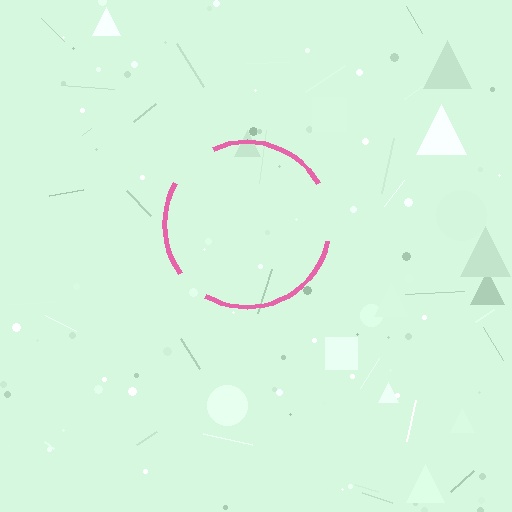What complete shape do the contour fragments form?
The contour fragments form a circle.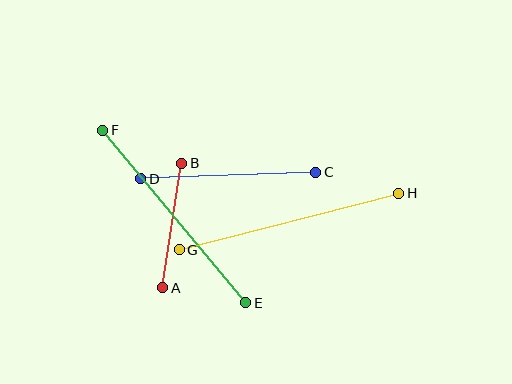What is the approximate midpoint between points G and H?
The midpoint is at approximately (289, 222) pixels.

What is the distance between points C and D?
The distance is approximately 175 pixels.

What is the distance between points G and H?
The distance is approximately 227 pixels.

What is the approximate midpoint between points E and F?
The midpoint is at approximately (174, 217) pixels.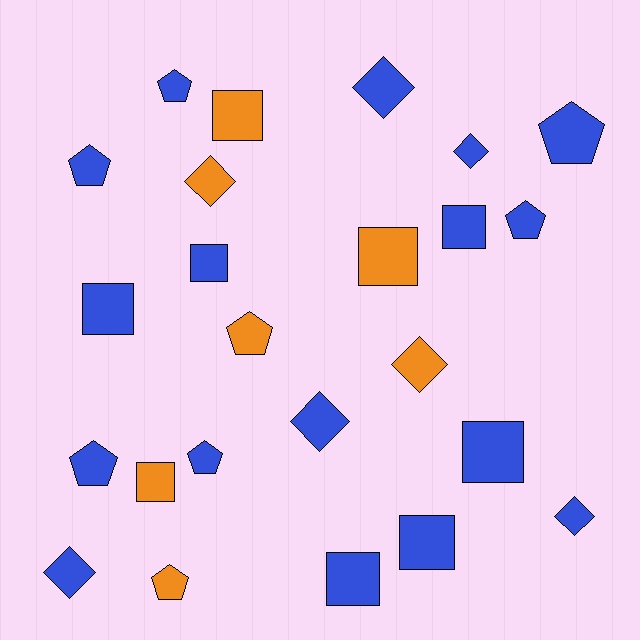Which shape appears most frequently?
Square, with 9 objects.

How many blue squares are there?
There are 6 blue squares.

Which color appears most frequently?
Blue, with 17 objects.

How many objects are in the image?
There are 24 objects.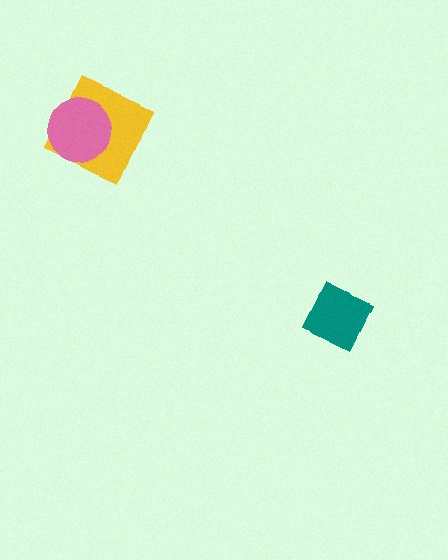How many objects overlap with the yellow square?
1 object overlaps with the yellow square.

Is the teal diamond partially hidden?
No, no other shape covers it.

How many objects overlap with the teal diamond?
0 objects overlap with the teal diamond.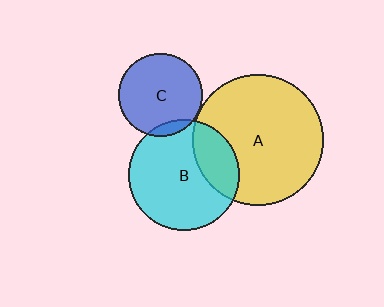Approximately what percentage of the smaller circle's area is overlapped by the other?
Approximately 5%.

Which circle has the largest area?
Circle A (yellow).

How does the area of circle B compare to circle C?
Approximately 1.8 times.